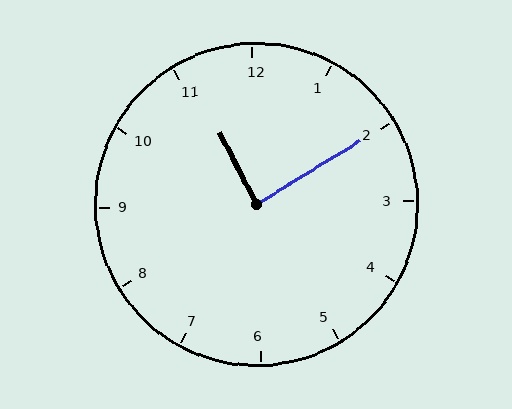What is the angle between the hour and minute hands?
Approximately 85 degrees.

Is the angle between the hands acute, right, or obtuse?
It is right.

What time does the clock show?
11:10.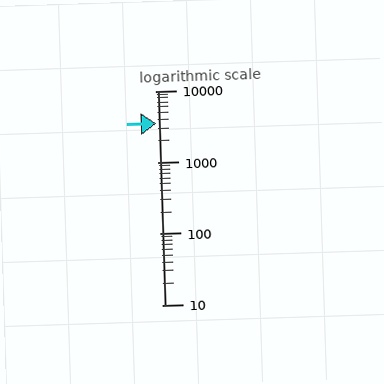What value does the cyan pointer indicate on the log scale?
The pointer indicates approximately 3500.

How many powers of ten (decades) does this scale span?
The scale spans 3 decades, from 10 to 10000.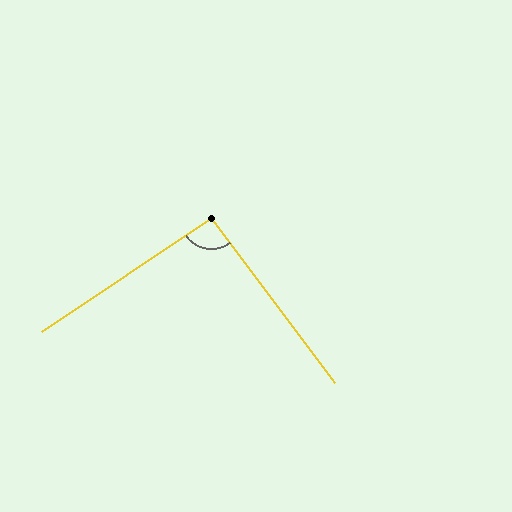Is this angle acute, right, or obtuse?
It is approximately a right angle.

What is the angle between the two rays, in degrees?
Approximately 93 degrees.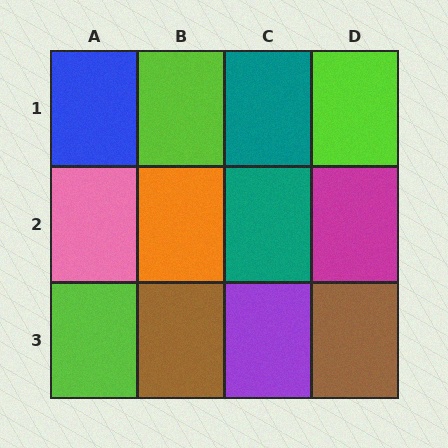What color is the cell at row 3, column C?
Purple.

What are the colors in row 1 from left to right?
Blue, lime, teal, lime.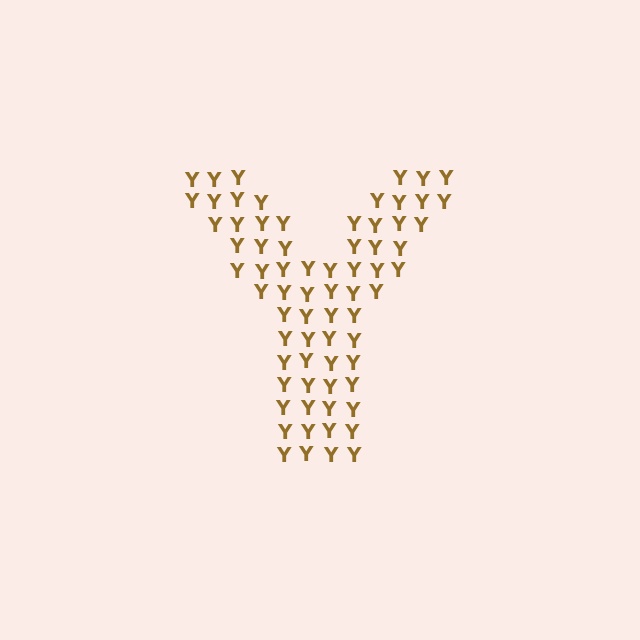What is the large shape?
The large shape is the letter Y.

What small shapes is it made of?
It is made of small letter Y's.